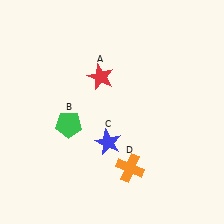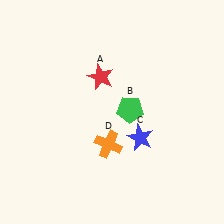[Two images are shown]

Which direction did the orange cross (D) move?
The orange cross (D) moved up.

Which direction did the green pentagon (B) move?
The green pentagon (B) moved right.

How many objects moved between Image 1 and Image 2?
3 objects moved between the two images.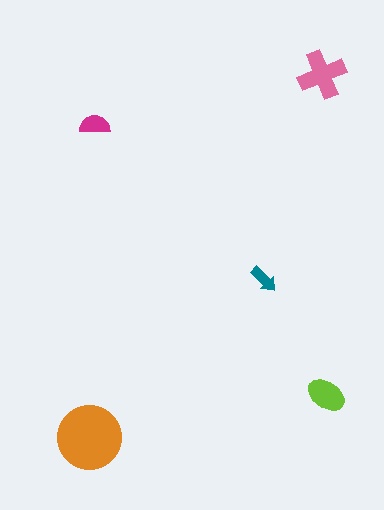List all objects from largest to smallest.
The orange circle, the pink cross, the lime ellipse, the magenta semicircle, the teal arrow.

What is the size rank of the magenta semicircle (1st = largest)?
4th.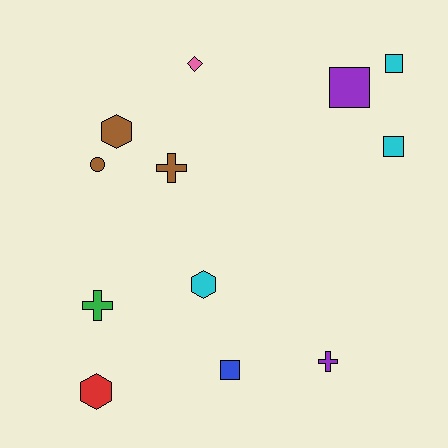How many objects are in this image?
There are 12 objects.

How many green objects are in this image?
There is 1 green object.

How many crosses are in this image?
There are 3 crosses.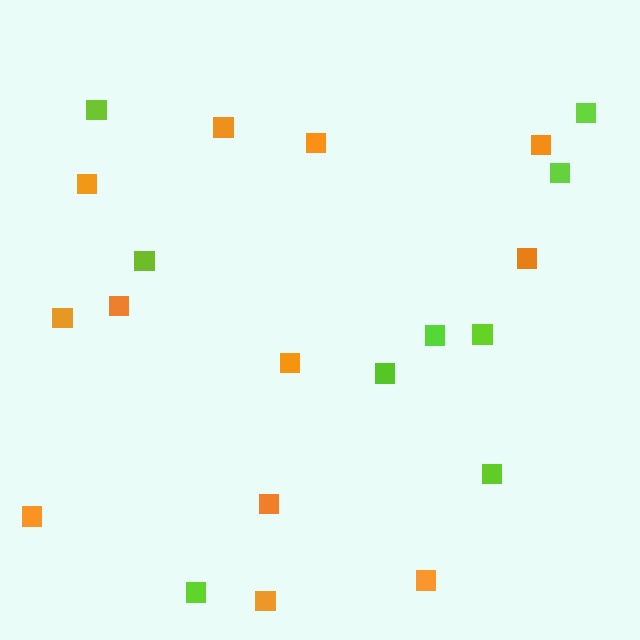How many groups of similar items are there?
There are 2 groups: one group of lime squares (9) and one group of orange squares (12).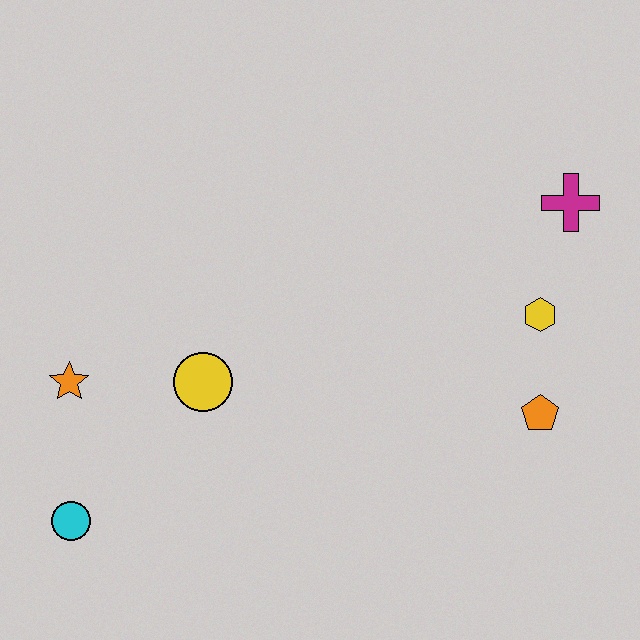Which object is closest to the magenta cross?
The yellow hexagon is closest to the magenta cross.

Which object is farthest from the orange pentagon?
The cyan circle is farthest from the orange pentagon.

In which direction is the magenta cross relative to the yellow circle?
The magenta cross is to the right of the yellow circle.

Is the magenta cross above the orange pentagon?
Yes